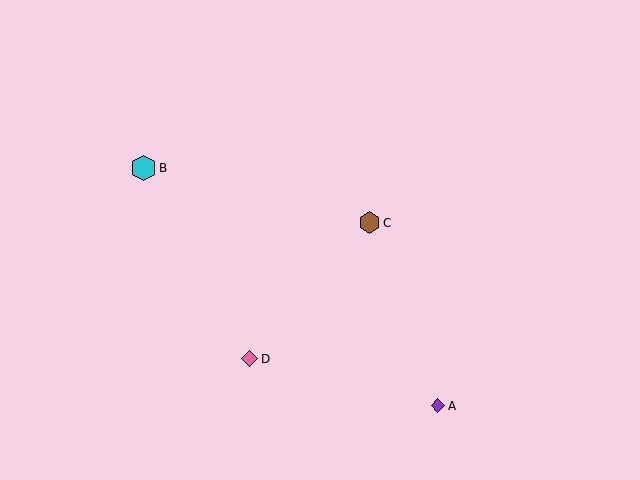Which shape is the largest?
The cyan hexagon (labeled B) is the largest.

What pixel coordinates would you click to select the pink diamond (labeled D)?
Click at (249, 359) to select the pink diamond D.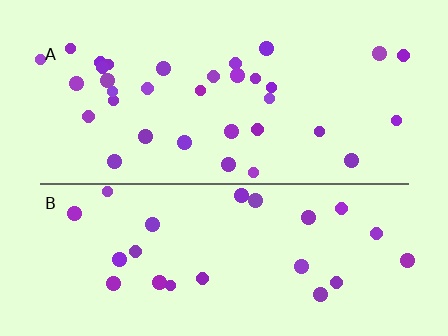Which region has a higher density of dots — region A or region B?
A (the top).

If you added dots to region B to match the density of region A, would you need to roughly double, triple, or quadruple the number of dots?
Approximately double.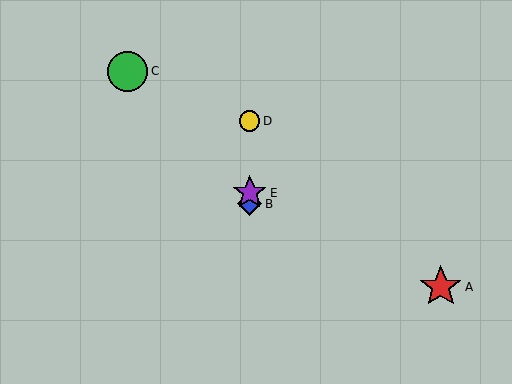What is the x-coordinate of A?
Object A is at x≈441.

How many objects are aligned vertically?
3 objects (B, D, E) are aligned vertically.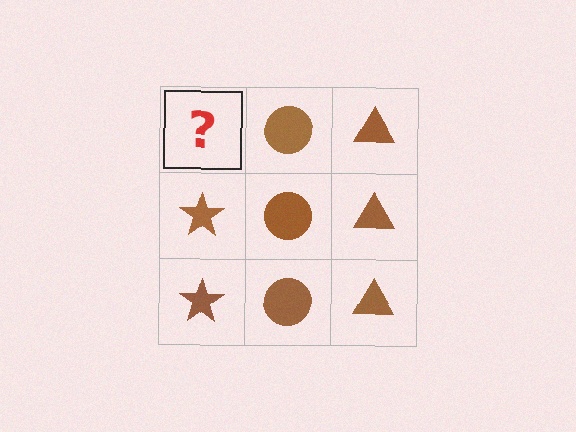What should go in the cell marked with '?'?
The missing cell should contain a brown star.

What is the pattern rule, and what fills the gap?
The rule is that each column has a consistent shape. The gap should be filled with a brown star.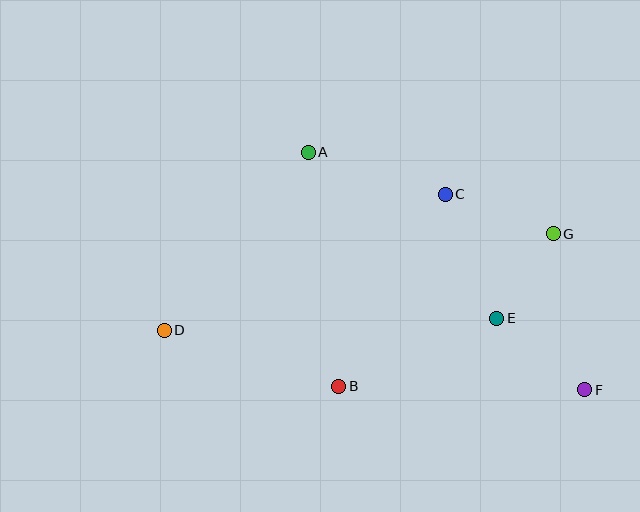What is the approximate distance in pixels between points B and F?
The distance between B and F is approximately 246 pixels.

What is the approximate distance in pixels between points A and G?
The distance between A and G is approximately 258 pixels.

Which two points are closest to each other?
Points E and G are closest to each other.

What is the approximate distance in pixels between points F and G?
The distance between F and G is approximately 159 pixels.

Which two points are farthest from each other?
Points D and F are farthest from each other.